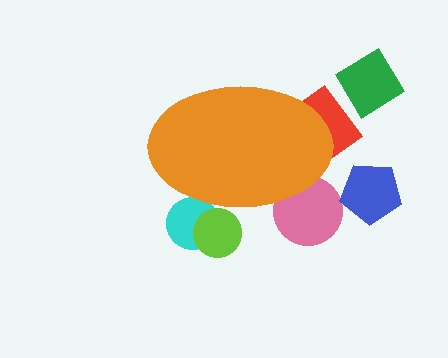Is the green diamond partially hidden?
No, the green diamond is fully visible.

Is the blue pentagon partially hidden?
No, the blue pentagon is fully visible.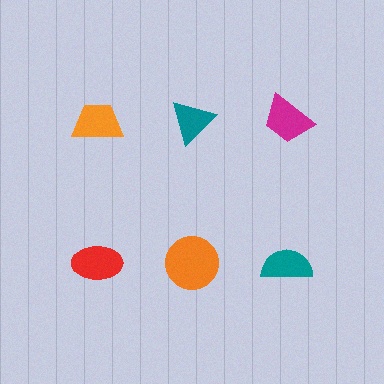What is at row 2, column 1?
A red ellipse.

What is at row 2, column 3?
A teal semicircle.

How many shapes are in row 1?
3 shapes.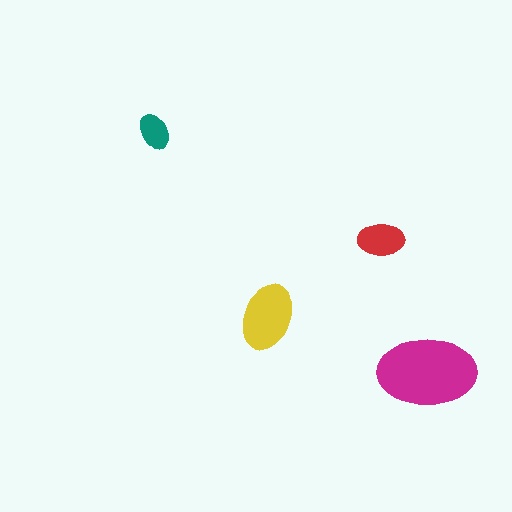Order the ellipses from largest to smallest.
the magenta one, the yellow one, the red one, the teal one.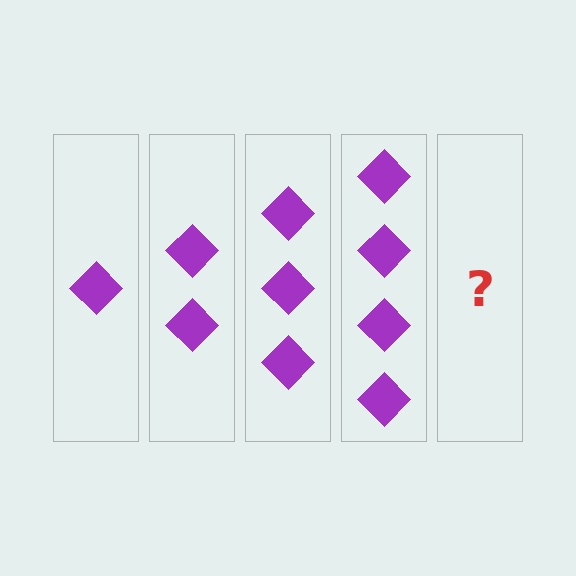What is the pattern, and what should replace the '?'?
The pattern is that each step adds one more diamond. The '?' should be 5 diamonds.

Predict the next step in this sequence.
The next step is 5 diamonds.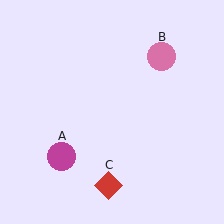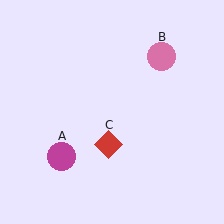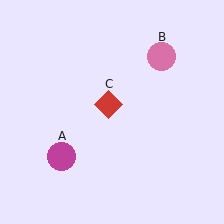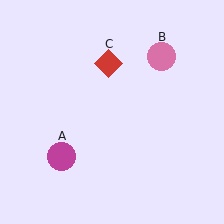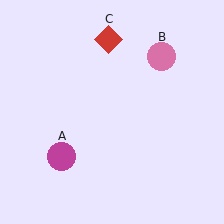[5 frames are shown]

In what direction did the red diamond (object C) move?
The red diamond (object C) moved up.